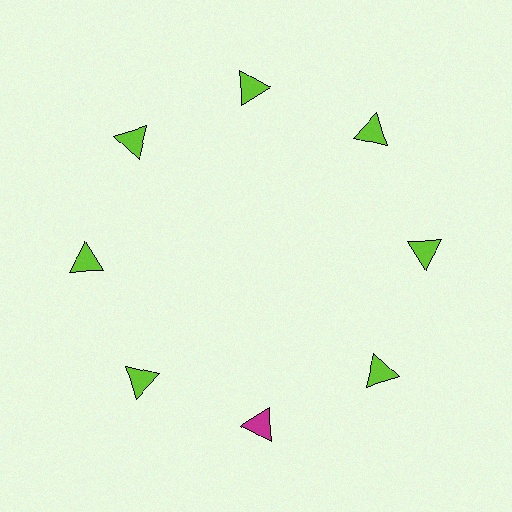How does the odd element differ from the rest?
It has a different color: magenta instead of lime.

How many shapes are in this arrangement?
There are 8 shapes arranged in a ring pattern.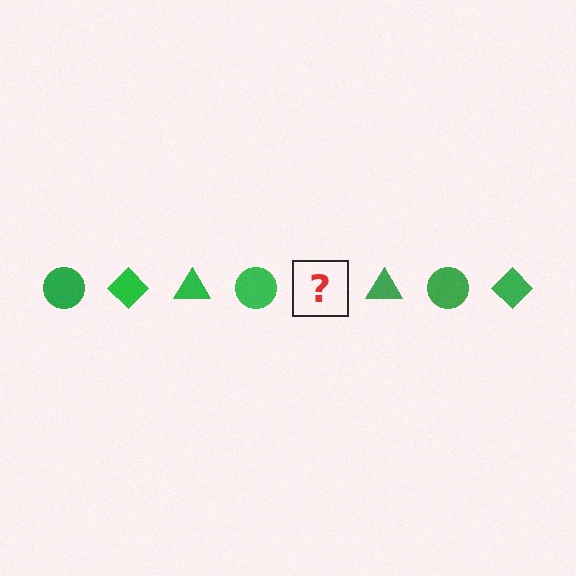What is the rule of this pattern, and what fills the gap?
The rule is that the pattern cycles through circle, diamond, triangle shapes in green. The gap should be filled with a green diamond.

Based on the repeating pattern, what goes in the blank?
The blank should be a green diamond.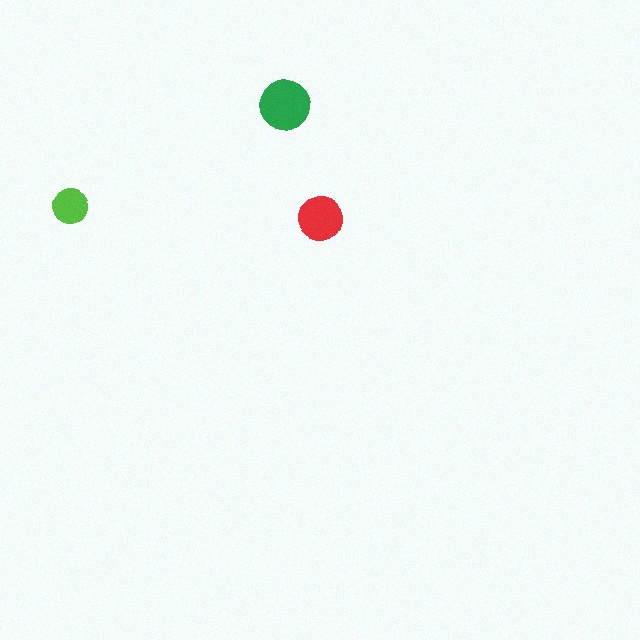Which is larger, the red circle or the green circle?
The green one.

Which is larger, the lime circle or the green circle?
The green one.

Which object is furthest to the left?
The lime circle is leftmost.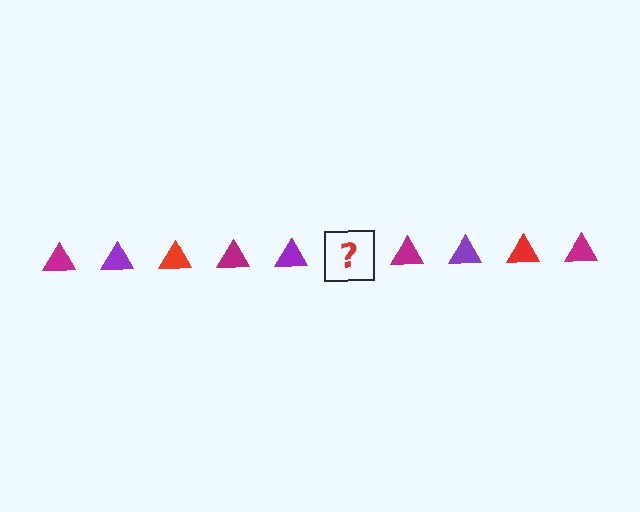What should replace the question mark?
The question mark should be replaced with a red triangle.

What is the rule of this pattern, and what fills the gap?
The rule is that the pattern cycles through magenta, purple, red triangles. The gap should be filled with a red triangle.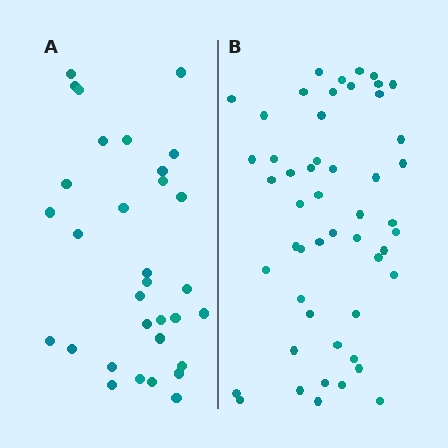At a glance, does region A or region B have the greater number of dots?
Region B (the right region) has more dots.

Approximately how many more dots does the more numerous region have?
Region B has approximately 20 more dots than region A.